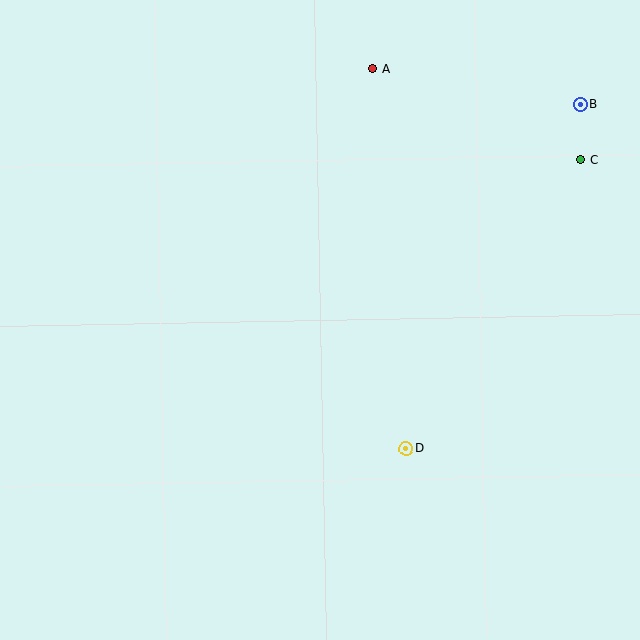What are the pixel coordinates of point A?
Point A is at (373, 69).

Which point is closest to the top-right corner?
Point B is closest to the top-right corner.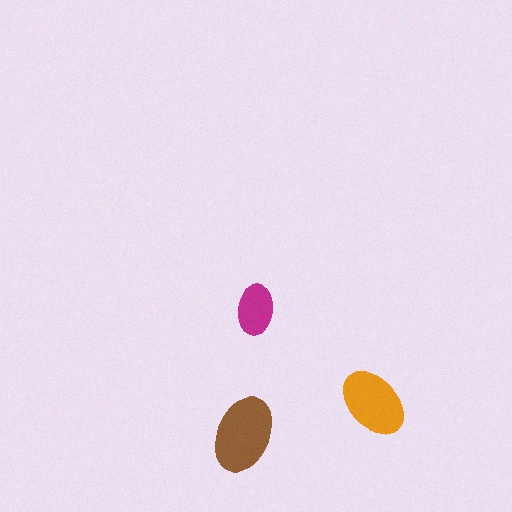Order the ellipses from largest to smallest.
the brown one, the orange one, the magenta one.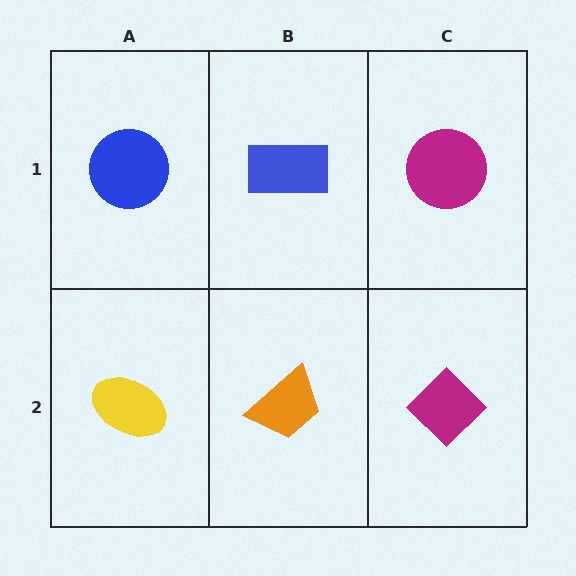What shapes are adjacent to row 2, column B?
A blue rectangle (row 1, column B), a yellow ellipse (row 2, column A), a magenta diamond (row 2, column C).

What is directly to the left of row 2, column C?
An orange trapezoid.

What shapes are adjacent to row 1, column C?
A magenta diamond (row 2, column C), a blue rectangle (row 1, column B).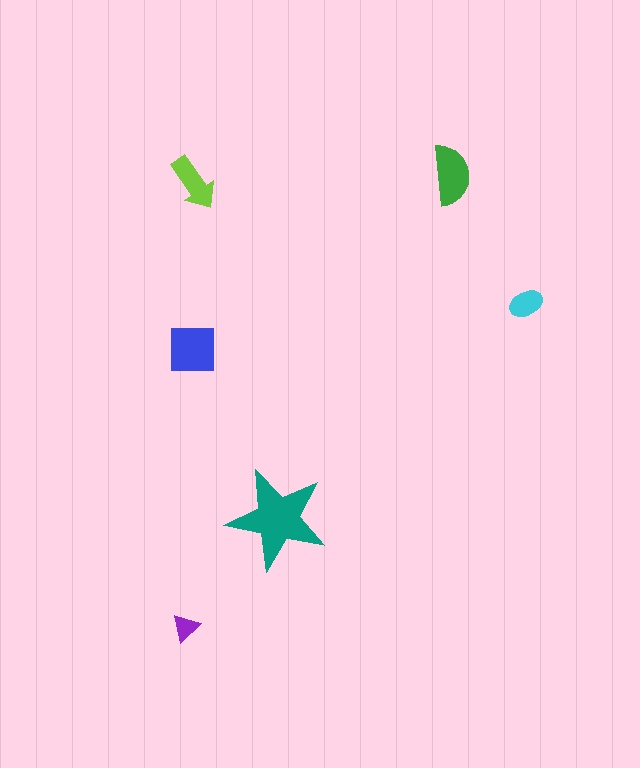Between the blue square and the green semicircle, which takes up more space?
The blue square.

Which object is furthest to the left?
The purple triangle is leftmost.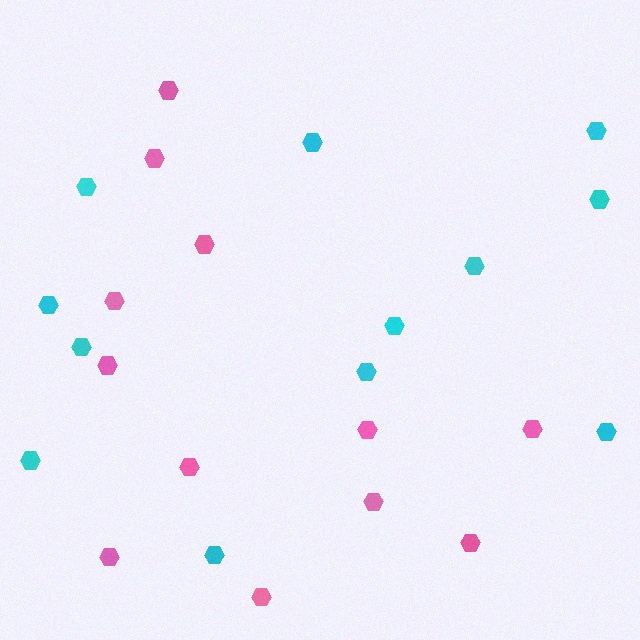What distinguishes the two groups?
There are 2 groups: one group of pink hexagons (12) and one group of cyan hexagons (12).